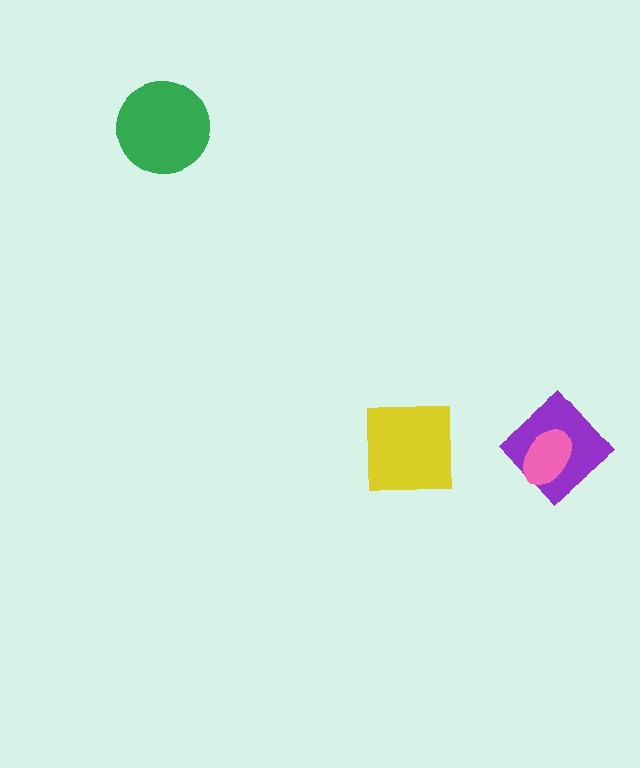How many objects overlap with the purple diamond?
1 object overlaps with the purple diamond.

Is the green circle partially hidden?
No, no other shape covers it.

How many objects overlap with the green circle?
0 objects overlap with the green circle.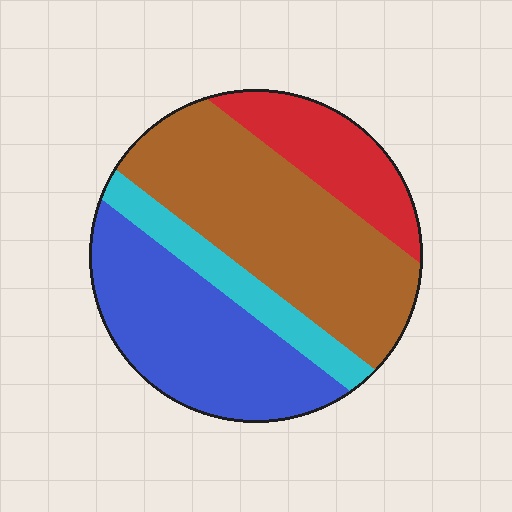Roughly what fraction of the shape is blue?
Blue takes up about one third (1/3) of the shape.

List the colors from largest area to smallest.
From largest to smallest: brown, blue, red, cyan.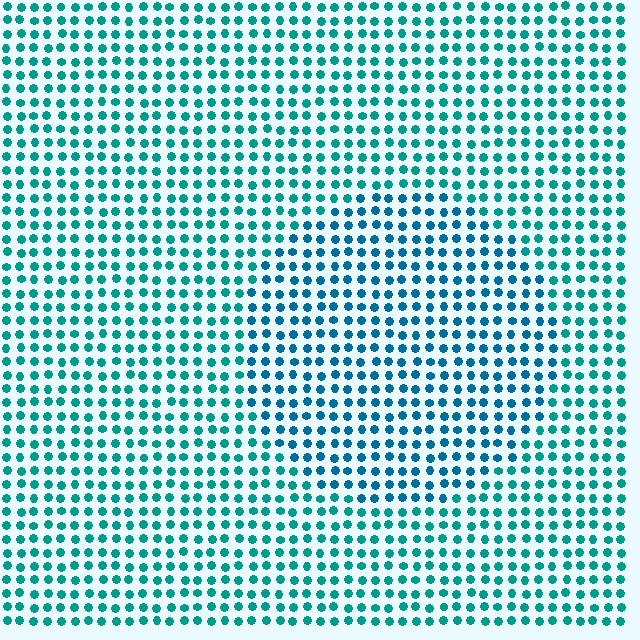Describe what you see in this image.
The image is filled with small teal elements in a uniform arrangement. A circle-shaped region is visible where the elements are tinted to a slightly different hue, forming a subtle color boundary.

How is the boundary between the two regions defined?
The boundary is defined purely by a slight shift in hue (about 23 degrees). Spacing, size, and orientation are identical on both sides.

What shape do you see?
I see a circle.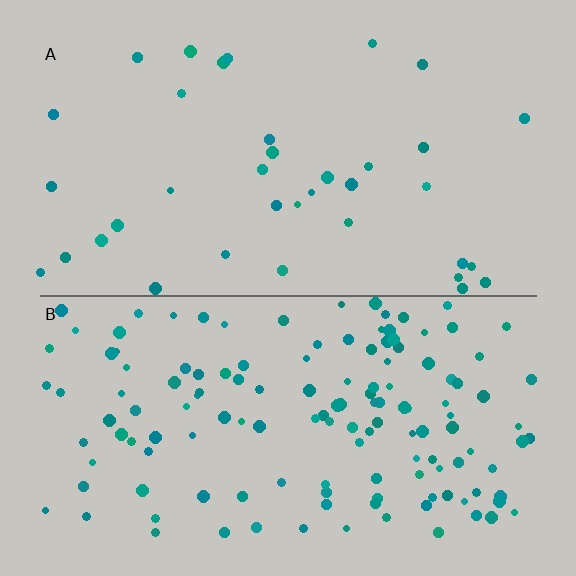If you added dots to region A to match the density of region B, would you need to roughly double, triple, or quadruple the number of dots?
Approximately quadruple.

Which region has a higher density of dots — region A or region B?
B (the bottom).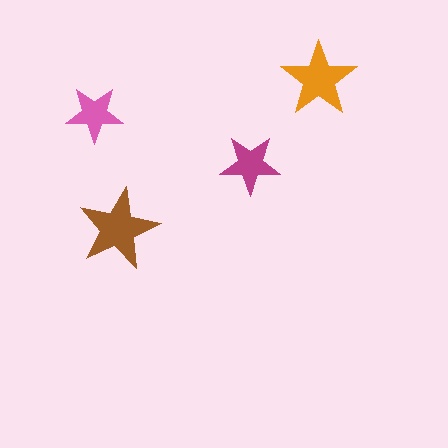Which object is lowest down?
The brown star is bottommost.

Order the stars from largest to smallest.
the brown one, the orange one, the magenta one, the pink one.